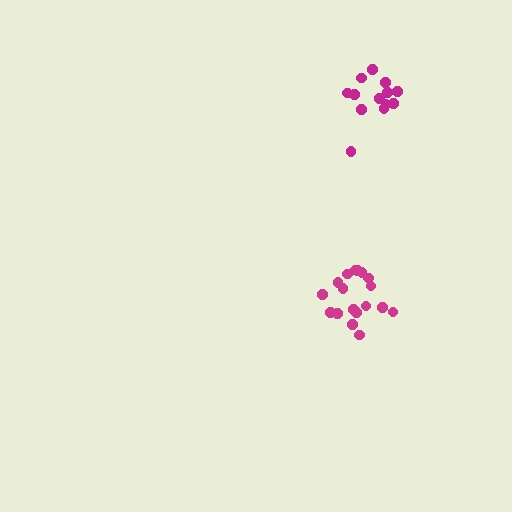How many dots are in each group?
Group 1: 13 dots, Group 2: 18 dots (31 total).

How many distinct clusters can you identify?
There are 2 distinct clusters.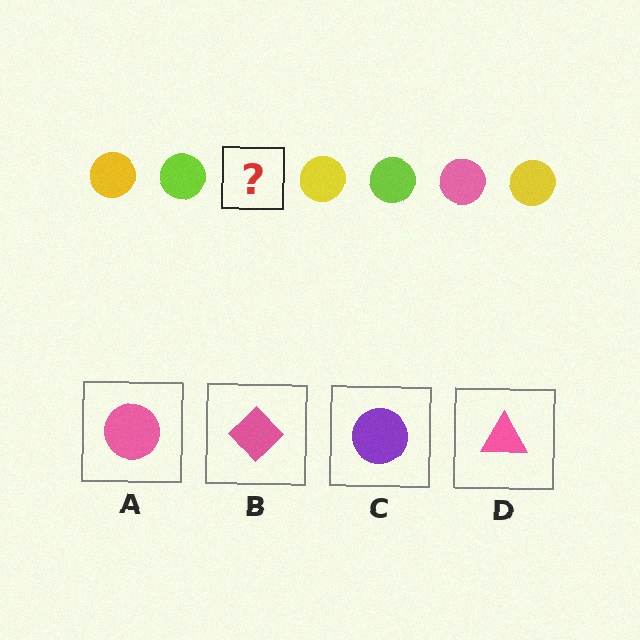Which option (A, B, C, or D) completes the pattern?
A.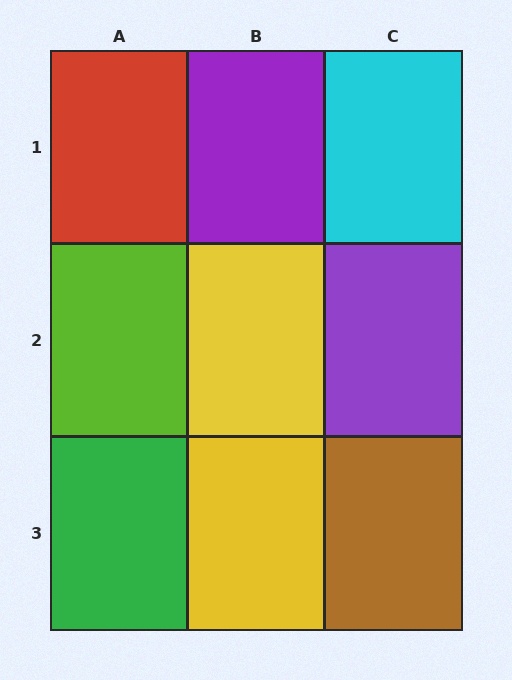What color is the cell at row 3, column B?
Yellow.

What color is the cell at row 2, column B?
Yellow.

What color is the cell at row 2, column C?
Purple.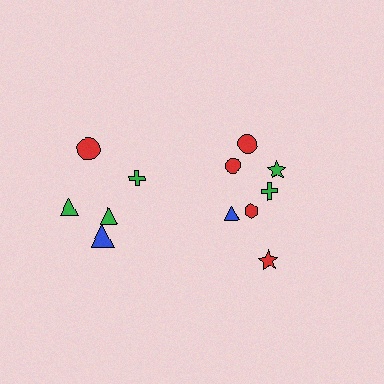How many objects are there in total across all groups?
There are 12 objects.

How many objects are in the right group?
There are 7 objects.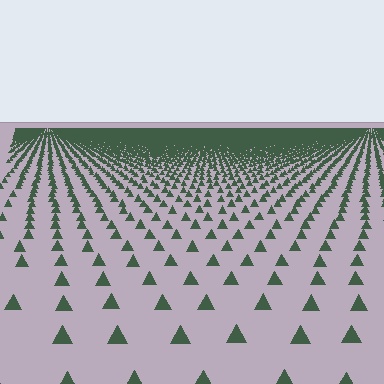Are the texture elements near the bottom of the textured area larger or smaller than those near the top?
Larger. Near the bottom, elements are closer to the viewer and appear at a bigger on-screen size.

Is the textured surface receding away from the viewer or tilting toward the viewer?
The surface is receding away from the viewer. Texture elements get smaller and denser toward the top.